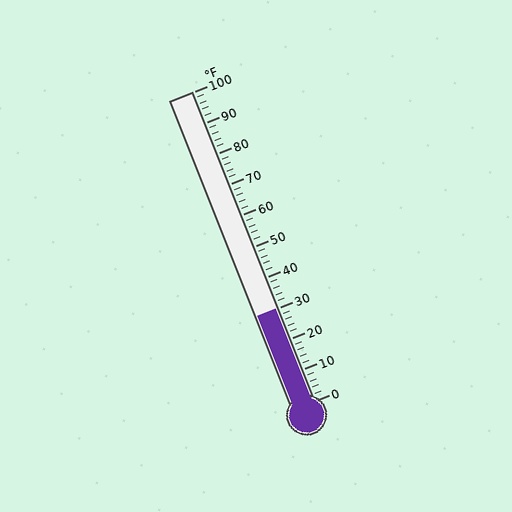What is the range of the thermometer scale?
The thermometer scale ranges from 0°F to 100°F.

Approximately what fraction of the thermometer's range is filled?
The thermometer is filled to approximately 30% of its range.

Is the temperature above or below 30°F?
The temperature is at 30°F.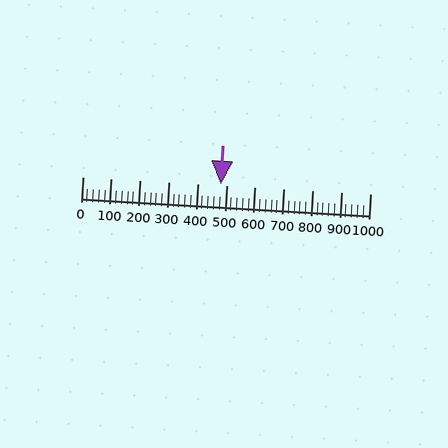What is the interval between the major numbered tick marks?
The major tick marks are spaced 100 units apart.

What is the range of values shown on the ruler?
The ruler shows values from 0 to 1000.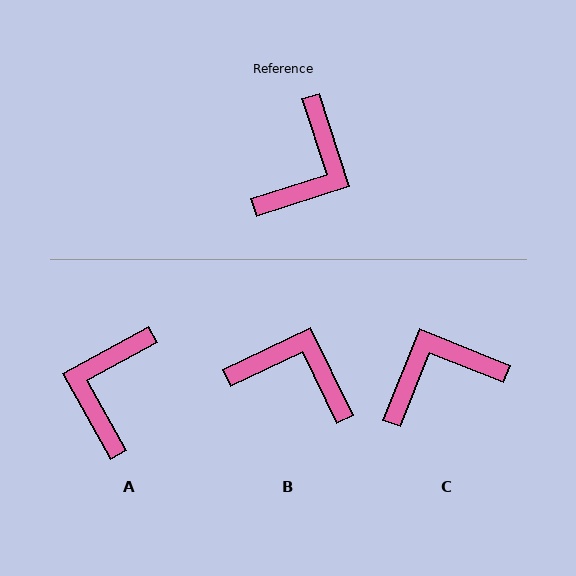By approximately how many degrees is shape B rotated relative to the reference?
Approximately 98 degrees counter-clockwise.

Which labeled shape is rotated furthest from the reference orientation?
A, about 169 degrees away.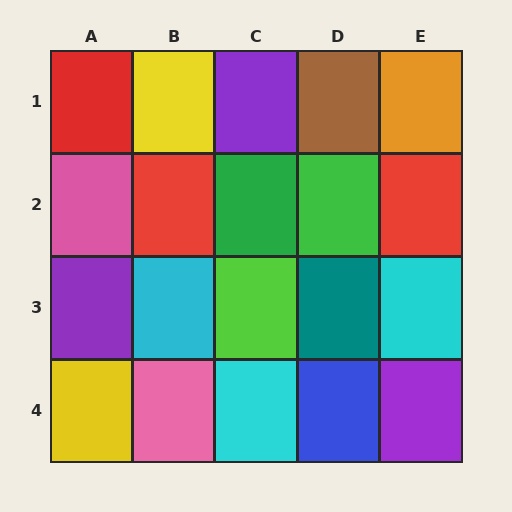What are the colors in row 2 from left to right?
Pink, red, green, green, red.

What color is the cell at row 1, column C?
Purple.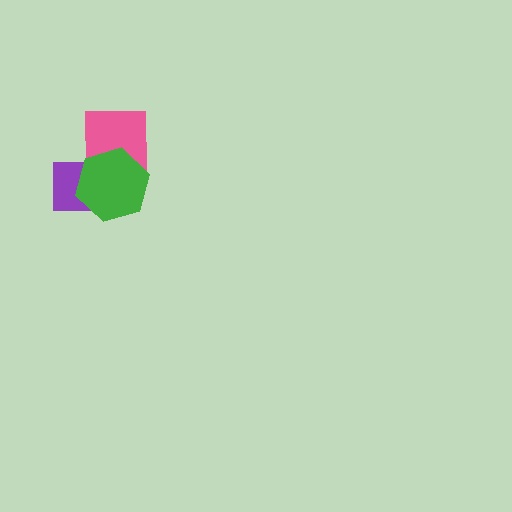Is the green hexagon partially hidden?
No, no other shape covers it.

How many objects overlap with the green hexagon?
2 objects overlap with the green hexagon.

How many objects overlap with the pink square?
2 objects overlap with the pink square.